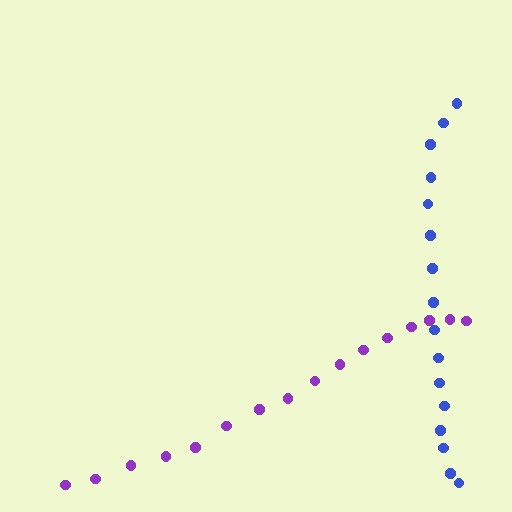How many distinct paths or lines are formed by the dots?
There are 2 distinct paths.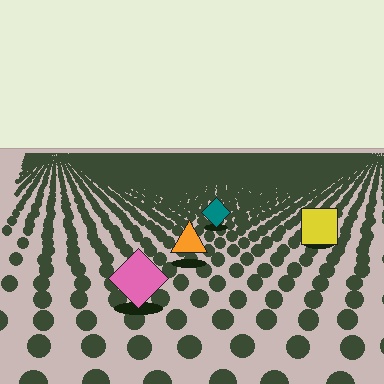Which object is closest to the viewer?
The pink diamond is closest. The texture marks near it are larger and more spread out.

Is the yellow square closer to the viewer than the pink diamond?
No. The pink diamond is closer — you can tell from the texture gradient: the ground texture is coarser near it.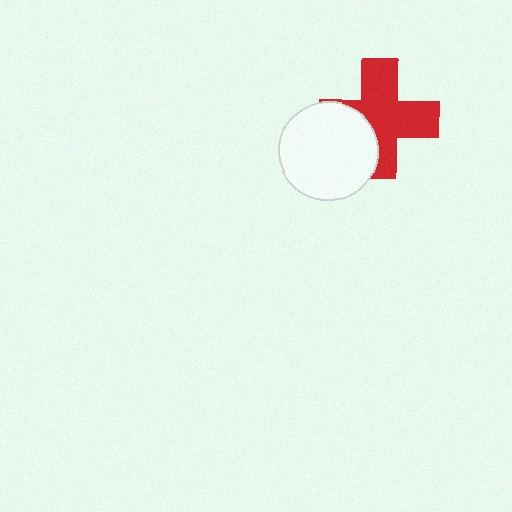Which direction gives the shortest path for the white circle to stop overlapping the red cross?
Moving left gives the shortest separation.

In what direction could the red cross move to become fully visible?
The red cross could move right. That would shift it out from behind the white circle entirely.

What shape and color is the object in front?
The object in front is a white circle.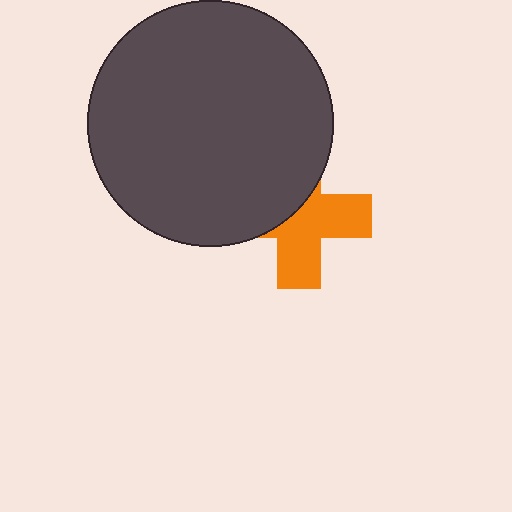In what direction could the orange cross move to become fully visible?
The orange cross could move toward the lower-right. That would shift it out from behind the dark gray circle entirely.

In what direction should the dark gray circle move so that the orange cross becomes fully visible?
The dark gray circle should move toward the upper-left. That is the shortest direction to clear the overlap and leave the orange cross fully visible.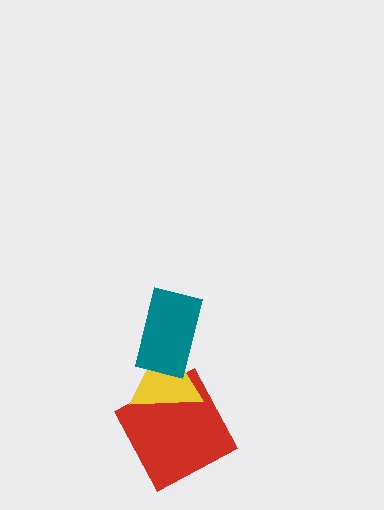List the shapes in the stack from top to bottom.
From top to bottom: the teal rectangle, the yellow triangle, the red square.